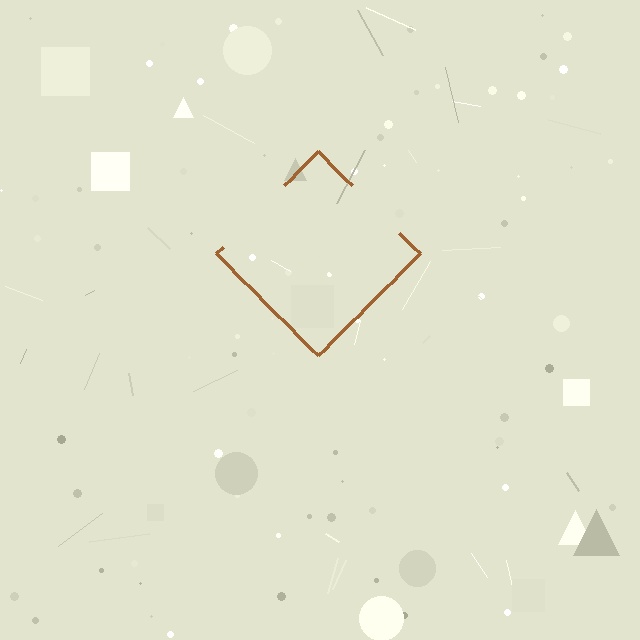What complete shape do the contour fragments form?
The contour fragments form a diamond.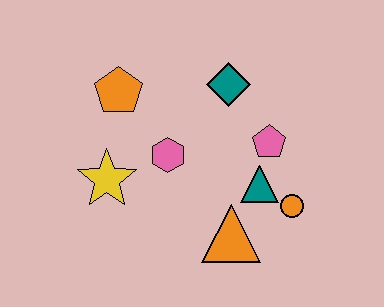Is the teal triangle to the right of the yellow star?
Yes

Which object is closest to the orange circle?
The teal triangle is closest to the orange circle.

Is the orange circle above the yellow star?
No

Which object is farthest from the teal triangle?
The orange pentagon is farthest from the teal triangle.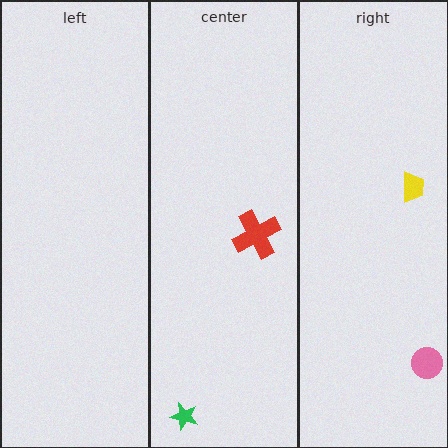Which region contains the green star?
The center region.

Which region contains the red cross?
The center region.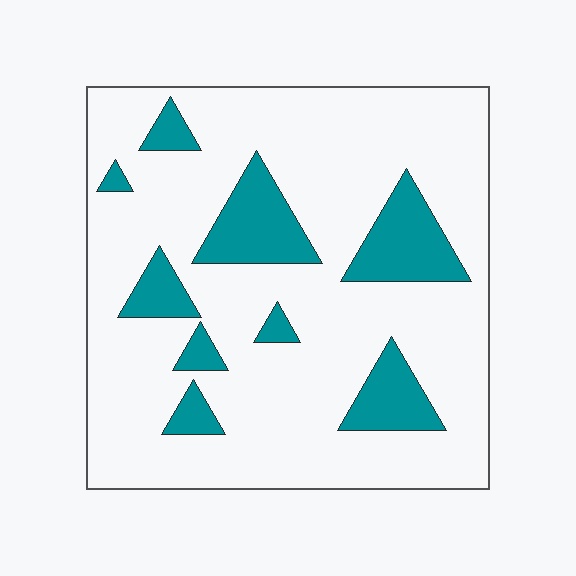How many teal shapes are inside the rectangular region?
9.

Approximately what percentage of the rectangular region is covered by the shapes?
Approximately 20%.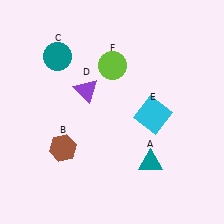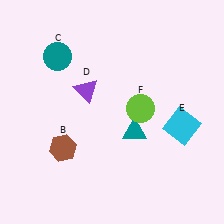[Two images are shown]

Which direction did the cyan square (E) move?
The cyan square (E) moved right.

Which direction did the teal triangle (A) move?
The teal triangle (A) moved up.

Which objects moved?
The objects that moved are: the teal triangle (A), the cyan square (E), the lime circle (F).